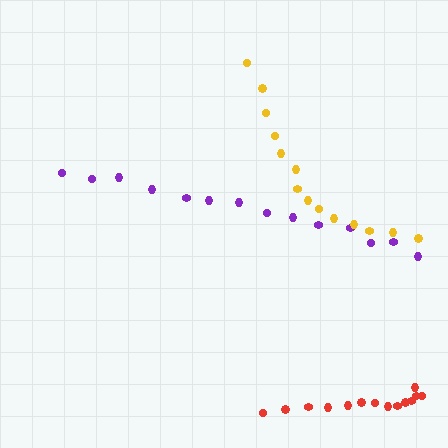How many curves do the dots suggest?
There are 3 distinct paths.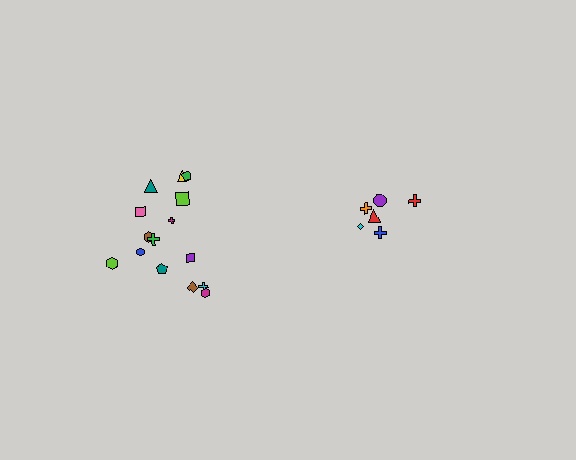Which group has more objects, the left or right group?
The left group.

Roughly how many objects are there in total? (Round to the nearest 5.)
Roughly 20 objects in total.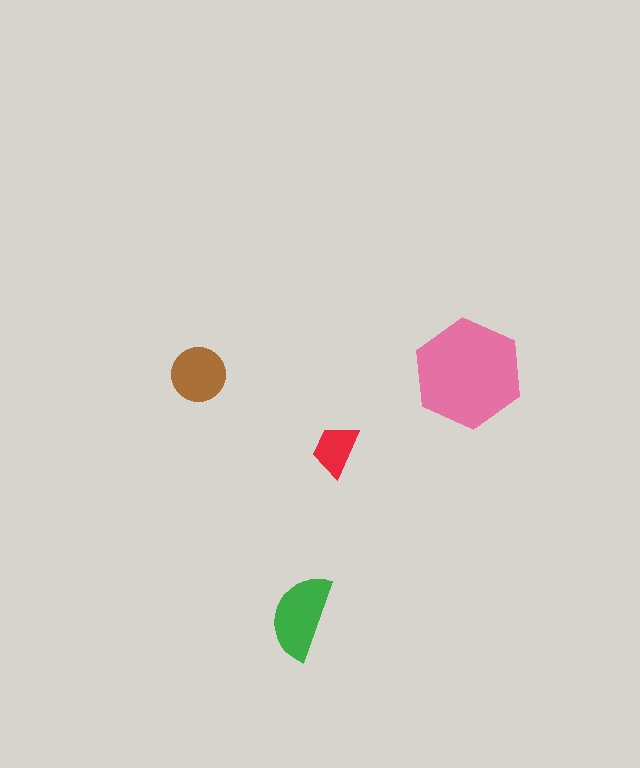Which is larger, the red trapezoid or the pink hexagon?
The pink hexagon.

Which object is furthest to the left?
The brown circle is leftmost.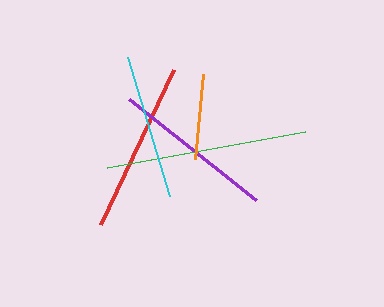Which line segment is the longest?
The green line is the longest at approximately 201 pixels.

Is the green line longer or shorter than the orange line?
The green line is longer than the orange line.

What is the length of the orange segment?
The orange segment is approximately 85 pixels long.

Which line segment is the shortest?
The orange line is the shortest at approximately 85 pixels.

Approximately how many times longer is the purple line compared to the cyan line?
The purple line is approximately 1.1 times the length of the cyan line.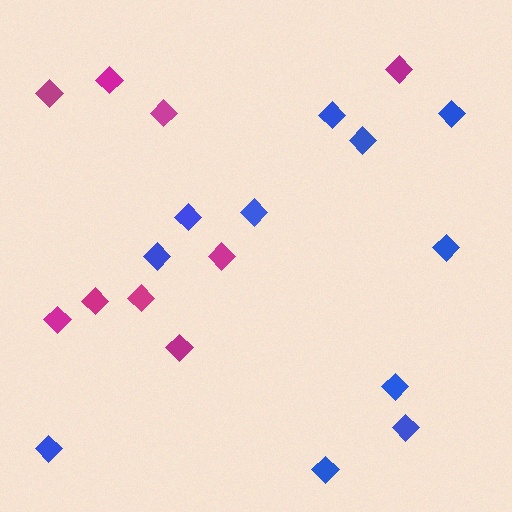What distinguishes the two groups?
There are 2 groups: one group of magenta diamonds (9) and one group of blue diamonds (11).